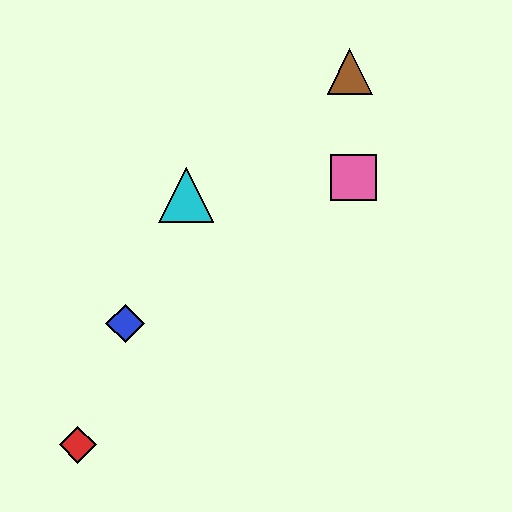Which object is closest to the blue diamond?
The red diamond is closest to the blue diamond.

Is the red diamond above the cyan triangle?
No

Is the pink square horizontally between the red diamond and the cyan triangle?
No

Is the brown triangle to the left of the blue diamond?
No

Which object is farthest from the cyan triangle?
The red diamond is farthest from the cyan triangle.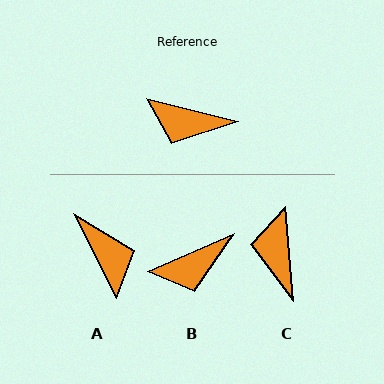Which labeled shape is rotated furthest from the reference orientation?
A, about 130 degrees away.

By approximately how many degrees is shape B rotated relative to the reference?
Approximately 37 degrees counter-clockwise.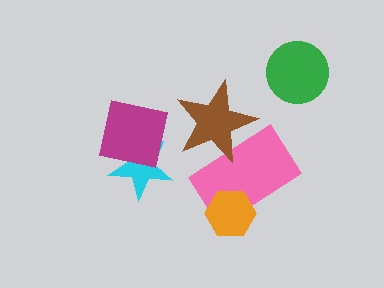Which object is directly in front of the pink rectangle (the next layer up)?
The orange hexagon is directly in front of the pink rectangle.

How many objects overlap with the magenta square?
1 object overlaps with the magenta square.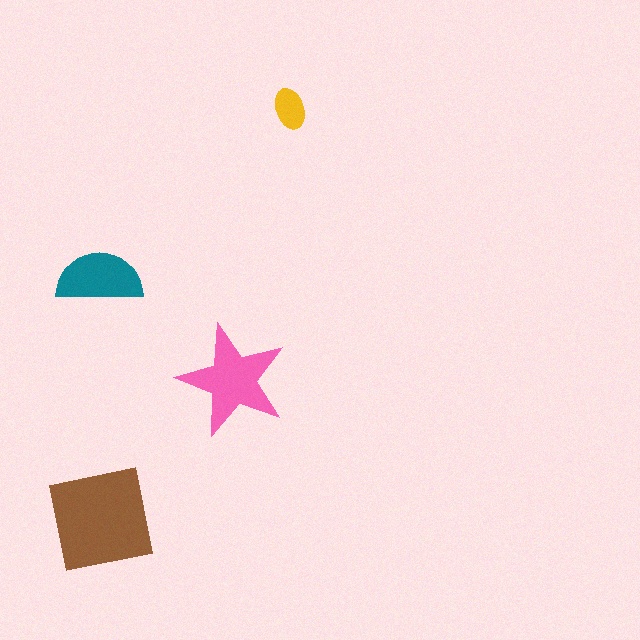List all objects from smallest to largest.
The yellow ellipse, the teal semicircle, the pink star, the brown square.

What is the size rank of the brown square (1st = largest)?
1st.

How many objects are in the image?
There are 4 objects in the image.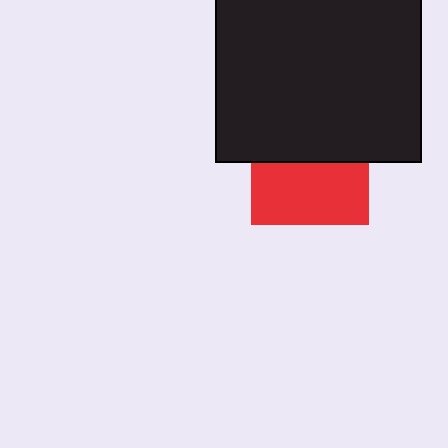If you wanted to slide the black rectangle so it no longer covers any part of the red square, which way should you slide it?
Slide it up — that is the most direct way to separate the two shapes.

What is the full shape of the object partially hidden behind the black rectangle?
The partially hidden object is a red square.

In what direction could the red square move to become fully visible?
The red square could move down. That would shift it out from behind the black rectangle entirely.